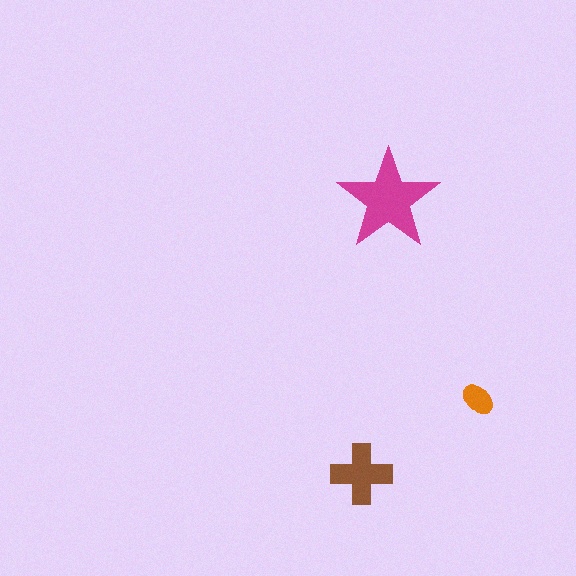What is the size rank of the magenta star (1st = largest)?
1st.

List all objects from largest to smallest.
The magenta star, the brown cross, the orange ellipse.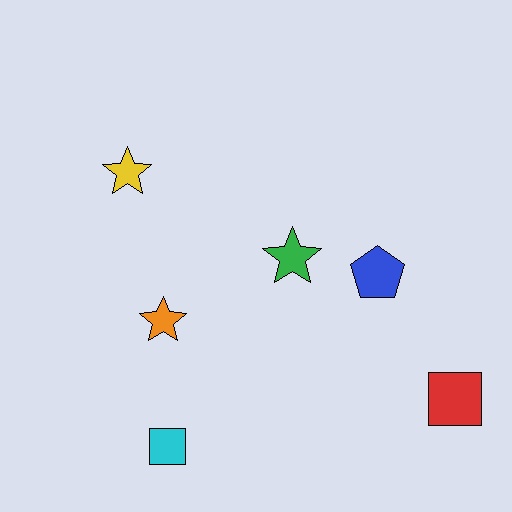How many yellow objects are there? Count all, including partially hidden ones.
There is 1 yellow object.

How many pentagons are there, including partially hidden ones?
There is 1 pentagon.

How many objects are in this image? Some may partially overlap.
There are 6 objects.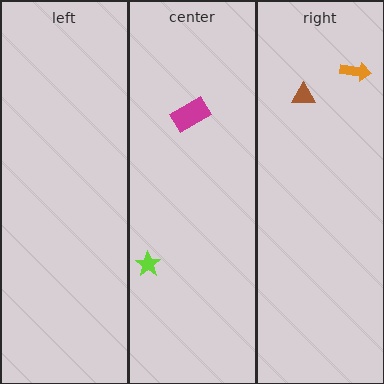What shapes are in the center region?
The lime star, the magenta rectangle.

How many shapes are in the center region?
2.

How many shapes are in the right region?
2.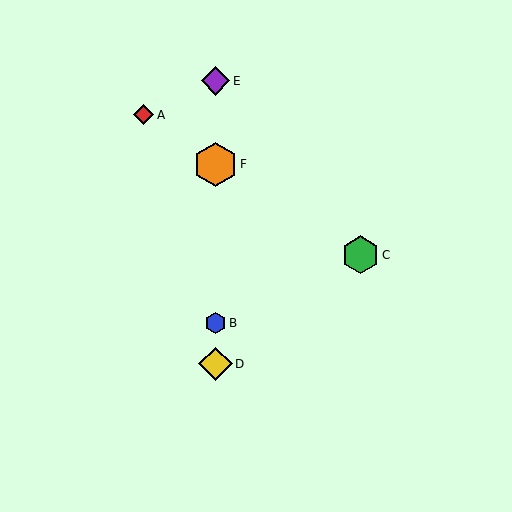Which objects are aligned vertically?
Objects B, D, E, F are aligned vertically.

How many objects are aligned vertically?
4 objects (B, D, E, F) are aligned vertically.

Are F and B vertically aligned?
Yes, both are at x≈216.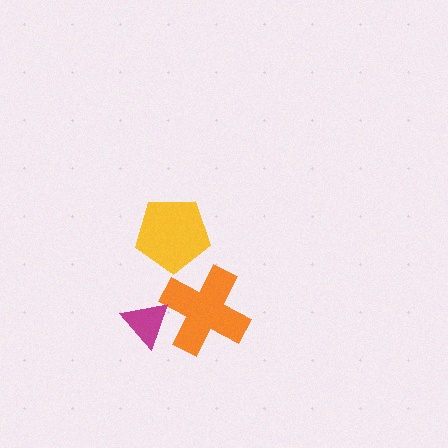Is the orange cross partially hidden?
Yes, it is partially covered by another shape.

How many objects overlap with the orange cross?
1 object overlaps with the orange cross.